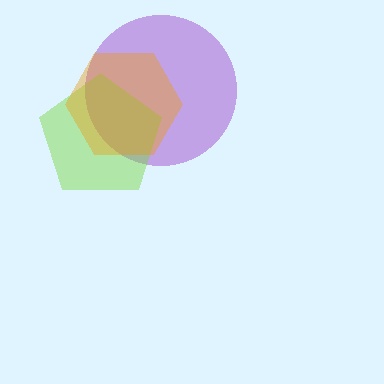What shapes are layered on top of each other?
The layered shapes are: a purple circle, a lime pentagon, an orange hexagon.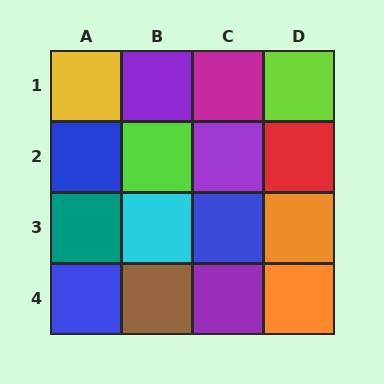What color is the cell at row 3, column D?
Orange.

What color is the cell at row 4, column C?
Purple.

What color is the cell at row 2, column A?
Blue.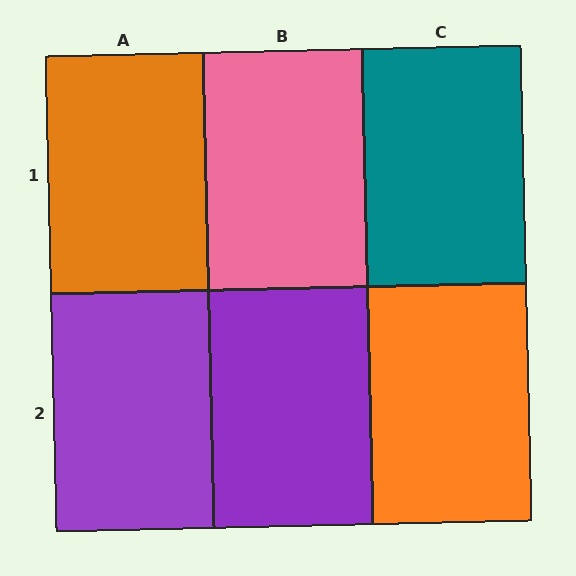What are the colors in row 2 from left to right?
Purple, purple, orange.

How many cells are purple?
2 cells are purple.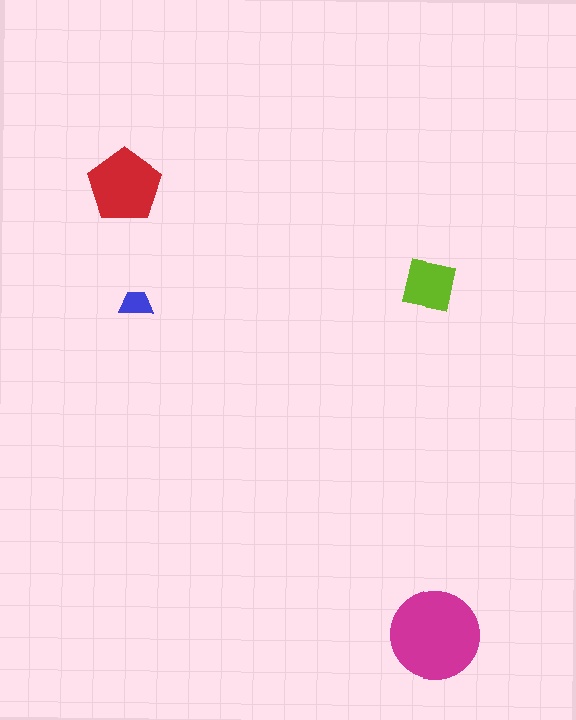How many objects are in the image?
There are 4 objects in the image.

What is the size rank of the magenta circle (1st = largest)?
1st.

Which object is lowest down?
The magenta circle is bottommost.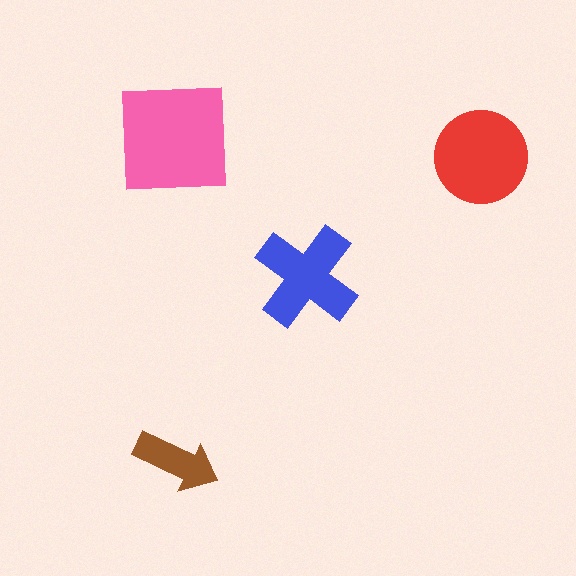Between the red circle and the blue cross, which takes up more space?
The red circle.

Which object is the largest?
The pink square.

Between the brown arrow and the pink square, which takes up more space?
The pink square.